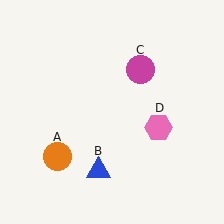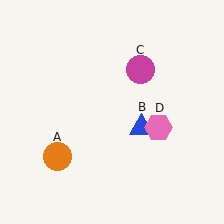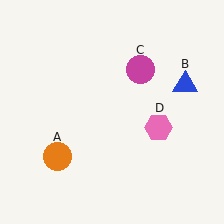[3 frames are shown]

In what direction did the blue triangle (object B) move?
The blue triangle (object B) moved up and to the right.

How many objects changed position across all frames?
1 object changed position: blue triangle (object B).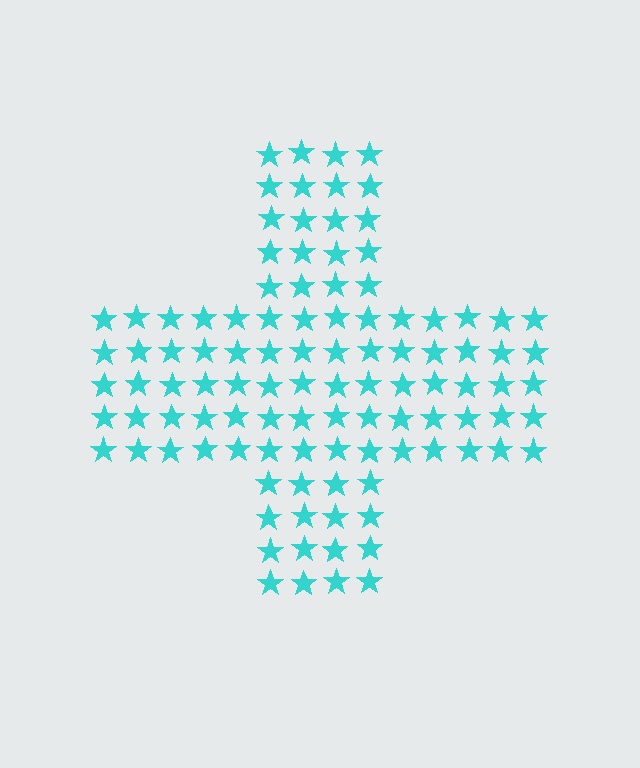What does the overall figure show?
The overall figure shows a cross.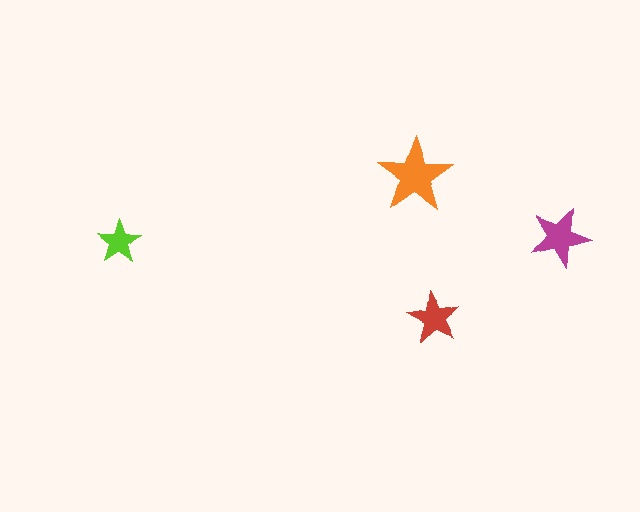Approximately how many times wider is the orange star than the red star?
About 1.5 times wider.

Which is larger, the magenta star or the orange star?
The orange one.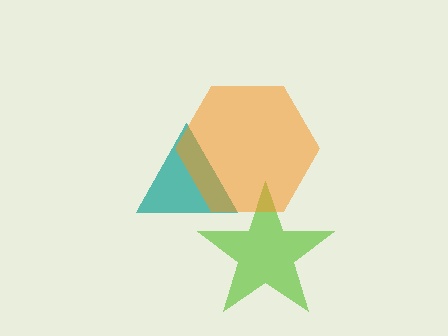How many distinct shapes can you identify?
There are 3 distinct shapes: a lime star, a teal triangle, an orange hexagon.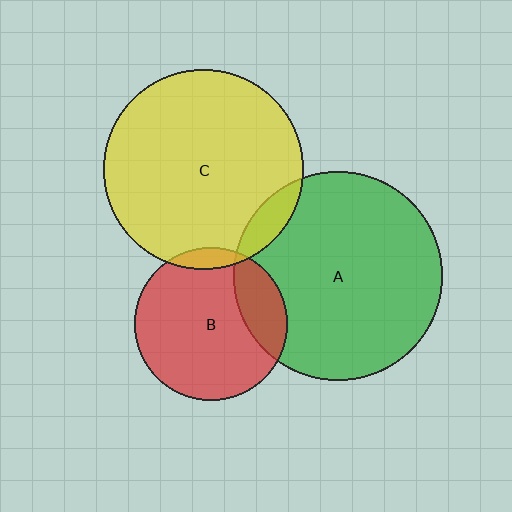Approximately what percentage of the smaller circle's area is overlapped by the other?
Approximately 5%.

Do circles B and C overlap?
Yes.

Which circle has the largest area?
Circle A (green).